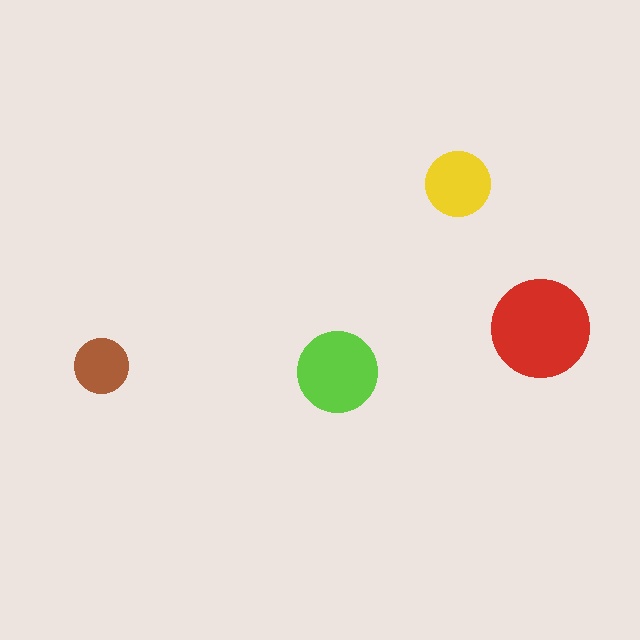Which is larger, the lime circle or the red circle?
The red one.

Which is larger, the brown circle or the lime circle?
The lime one.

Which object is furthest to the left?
The brown circle is leftmost.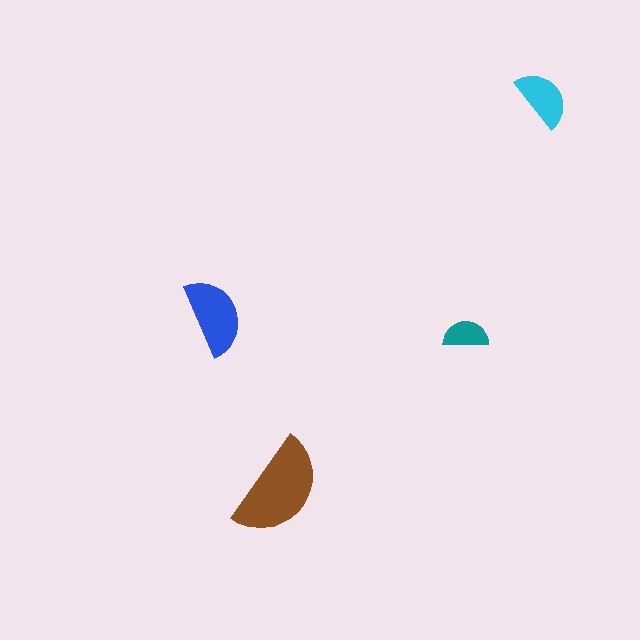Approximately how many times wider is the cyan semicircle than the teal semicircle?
About 1.5 times wider.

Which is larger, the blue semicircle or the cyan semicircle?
The blue one.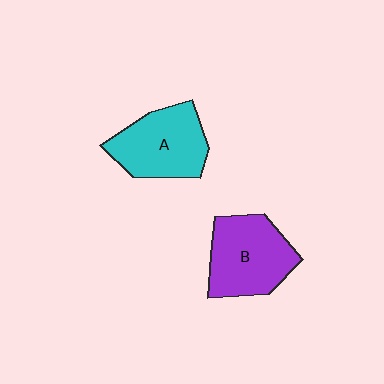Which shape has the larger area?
Shape B (purple).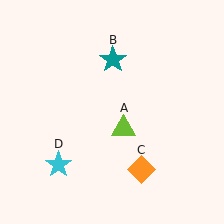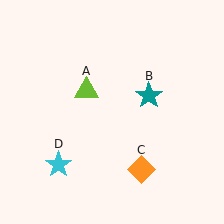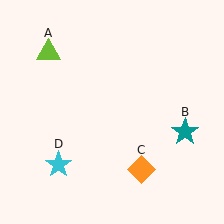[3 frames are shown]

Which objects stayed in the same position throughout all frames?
Orange diamond (object C) and cyan star (object D) remained stationary.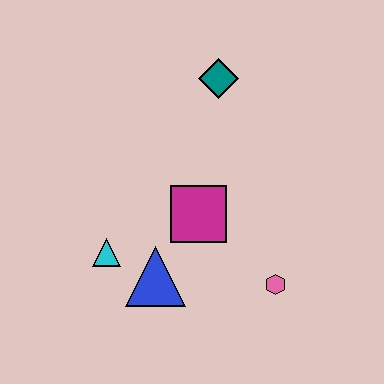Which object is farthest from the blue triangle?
The teal diamond is farthest from the blue triangle.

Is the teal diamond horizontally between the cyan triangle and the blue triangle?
No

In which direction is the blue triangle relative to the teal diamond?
The blue triangle is below the teal diamond.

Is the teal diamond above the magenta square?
Yes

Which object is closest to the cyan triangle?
The blue triangle is closest to the cyan triangle.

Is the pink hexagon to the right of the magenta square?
Yes